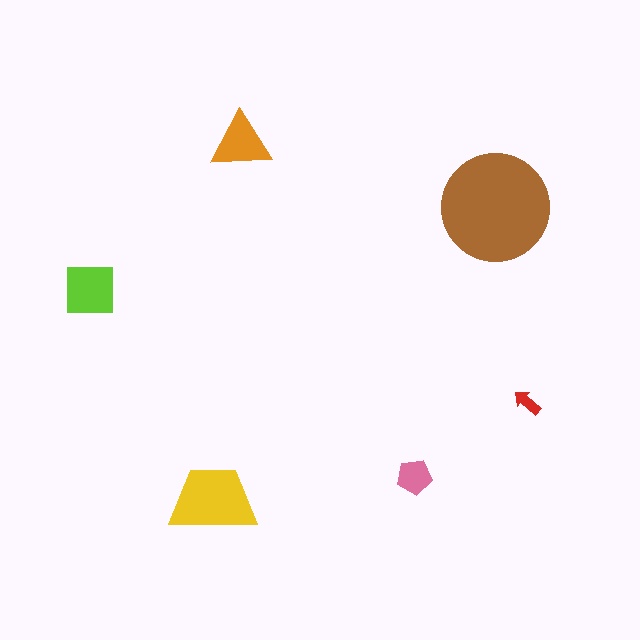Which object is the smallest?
The red arrow.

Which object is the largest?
The brown circle.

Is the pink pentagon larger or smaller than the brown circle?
Smaller.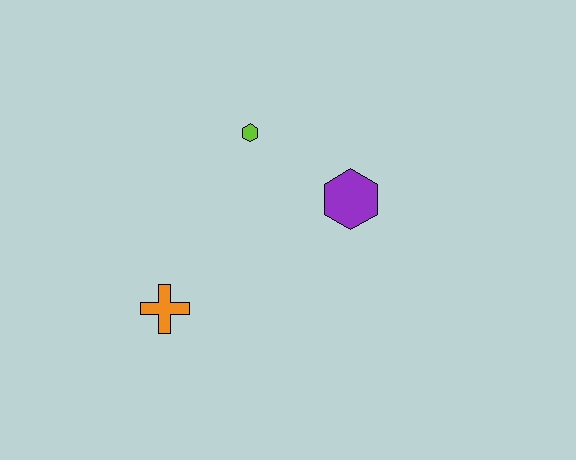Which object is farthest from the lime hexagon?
The orange cross is farthest from the lime hexagon.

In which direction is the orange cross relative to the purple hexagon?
The orange cross is to the left of the purple hexagon.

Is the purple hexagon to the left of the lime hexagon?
No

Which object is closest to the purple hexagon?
The lime hexagon is closest to the purple hexagon.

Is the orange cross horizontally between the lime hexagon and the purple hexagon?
No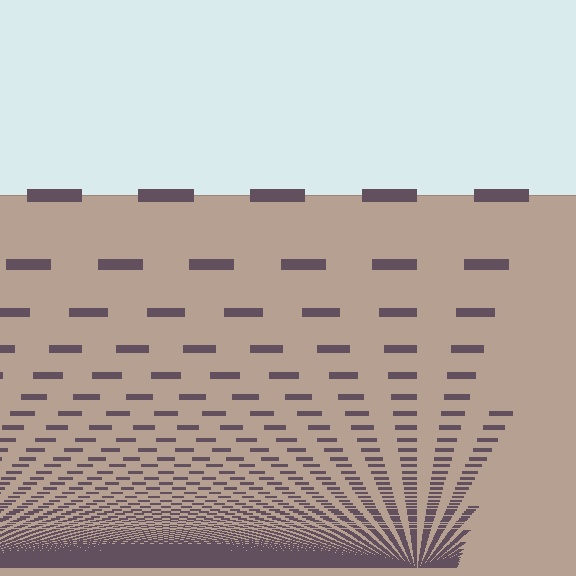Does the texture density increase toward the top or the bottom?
Density increases toward the bottom.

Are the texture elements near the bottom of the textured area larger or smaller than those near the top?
Smaller. The gradient is inverted — elements near the bottom are smaller and denser.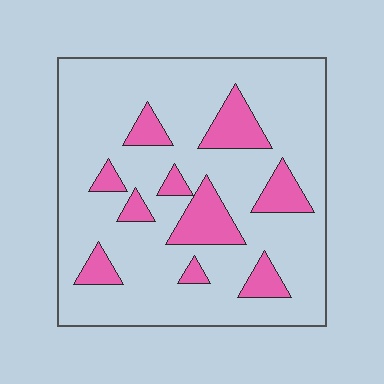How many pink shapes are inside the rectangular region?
10.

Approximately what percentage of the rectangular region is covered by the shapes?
Approximately 20%.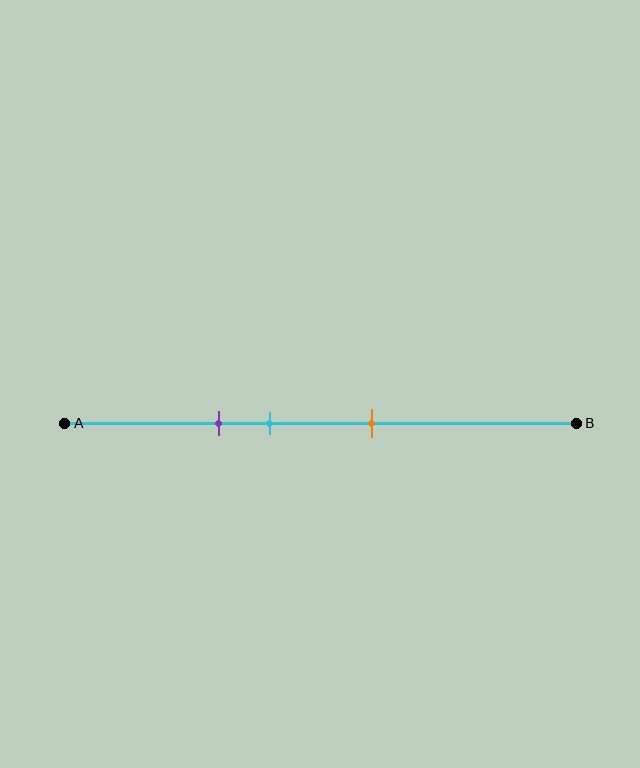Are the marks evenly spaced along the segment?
Yes, the marks are approximately evenly spaced.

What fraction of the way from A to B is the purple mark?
The purple mark is approximately 30% (0.3) of the way from A to B.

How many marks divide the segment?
There are 3 marks dividing the segment.